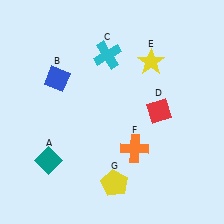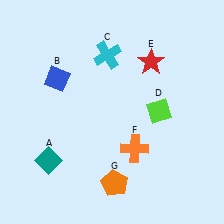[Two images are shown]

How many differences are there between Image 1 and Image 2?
There are 3 differences between the two images.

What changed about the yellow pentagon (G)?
In Image 1, G is yellow. In Image 2, it changed to orange.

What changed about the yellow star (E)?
In Image 1, E is yellow. In Image 2, it changed to red.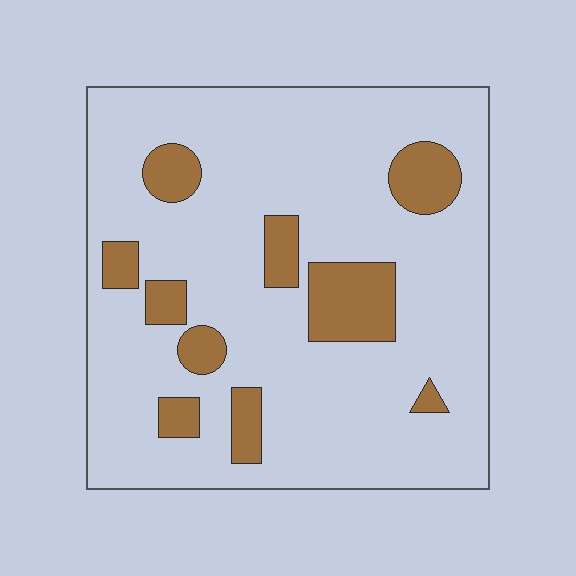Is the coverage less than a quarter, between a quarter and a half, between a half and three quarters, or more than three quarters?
Less than a quarter.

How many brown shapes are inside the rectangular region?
10.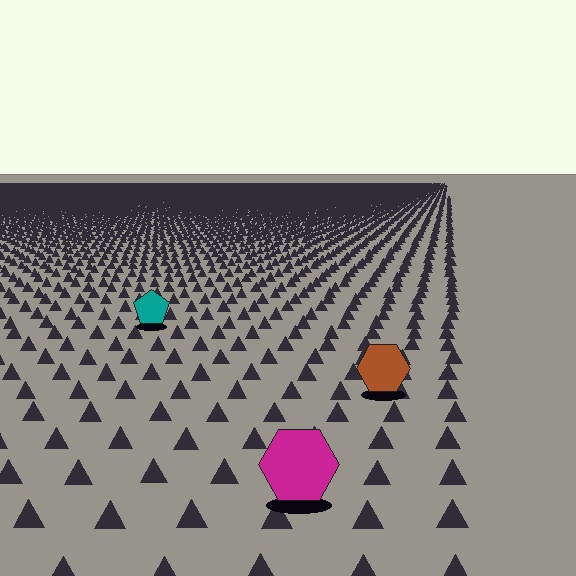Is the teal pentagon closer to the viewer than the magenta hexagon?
No. The magenta hexagon is closer — you can tell from the texture gradient: the ground texture is coarser near it.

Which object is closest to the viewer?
The magenta hexagon is closest. The texture marks near it are larger and more spread out.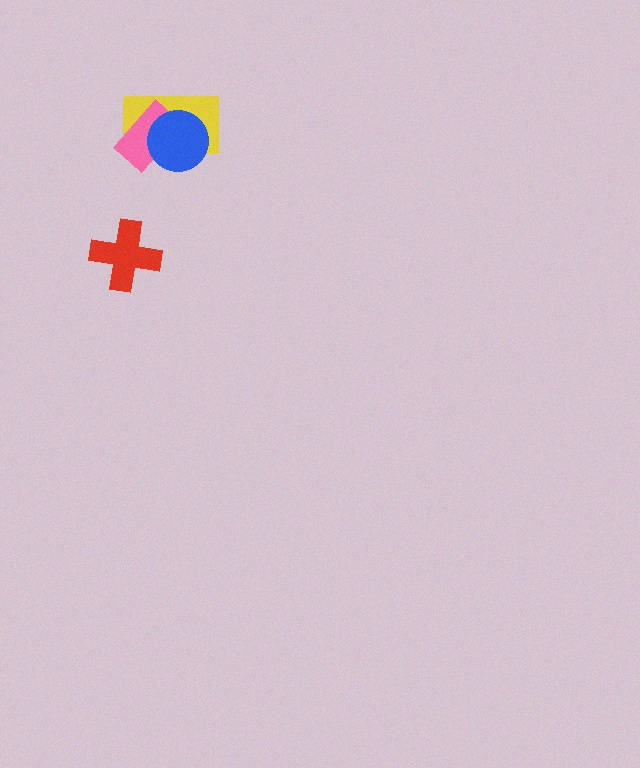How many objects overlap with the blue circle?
2 objects overlap with the blue circle.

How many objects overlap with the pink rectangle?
2 objects overlap with the pink rectangle.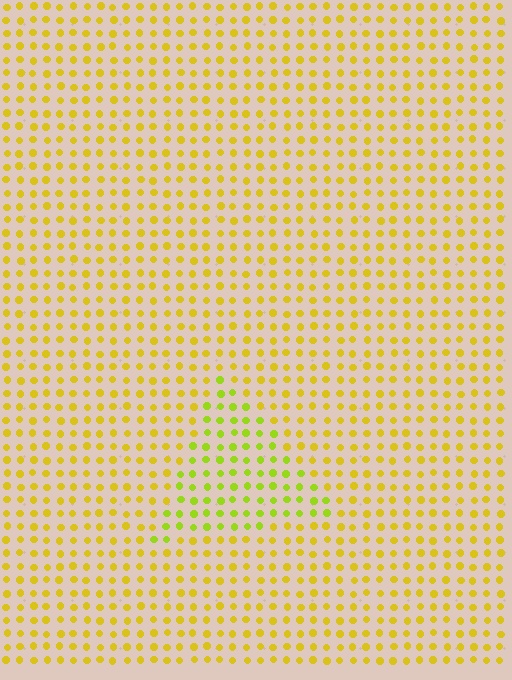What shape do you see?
I see a triangle.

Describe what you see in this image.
The image is filled with small yellow elements in a uniform arrangement. A triangle-shaped region is visible where the elements are tinted to a slightly different hue, forming a subtle color boundary.